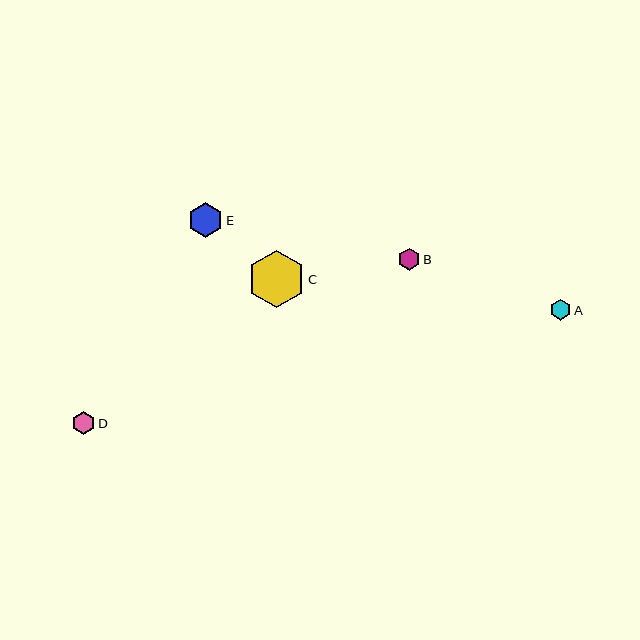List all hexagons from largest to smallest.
From largest to smallest: C, E, D, B, A.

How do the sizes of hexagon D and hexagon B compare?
Hexagon D and hexagon B are approximately the same size.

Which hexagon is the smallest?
Hexagon A is the smallest with a size of approximately 21 pixels.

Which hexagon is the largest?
Hexagon C is the largest with a size of approximately 57 pixels.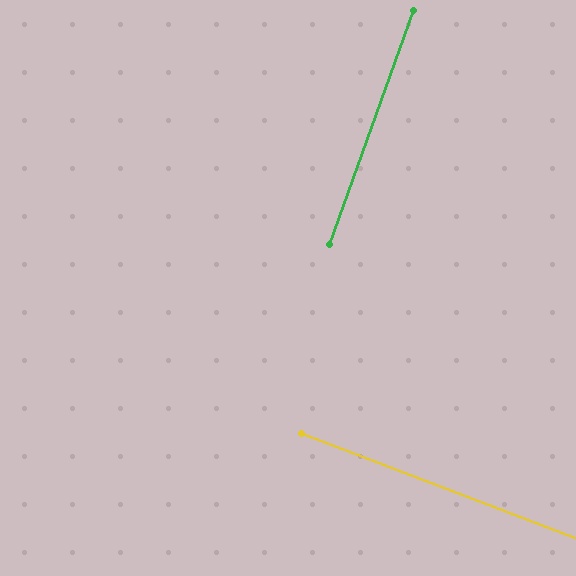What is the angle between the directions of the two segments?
Approximately 89 degrees.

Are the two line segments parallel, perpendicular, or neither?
Perpendicular — they meet at approximately 89°.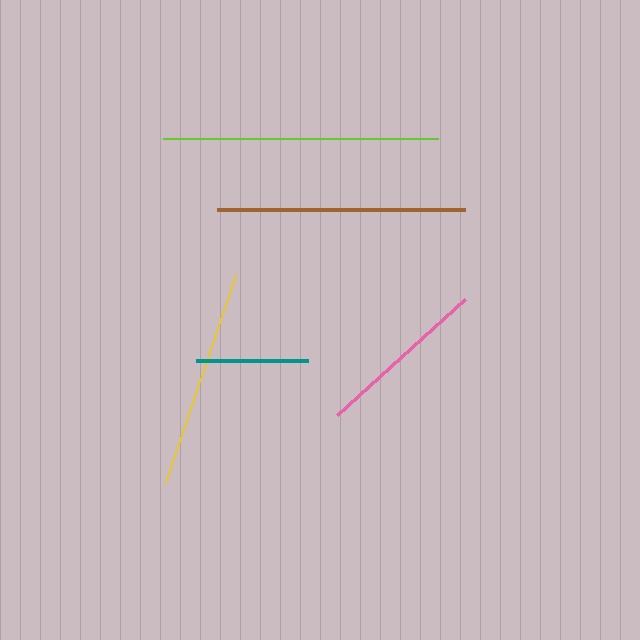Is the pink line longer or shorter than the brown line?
The brown line is longer than the pink line.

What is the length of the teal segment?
The teal segment is approximately 112 pixels long.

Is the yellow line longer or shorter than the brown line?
The brown line is longer than the yellow line.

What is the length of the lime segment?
The lime segment is approximately 275 pixels long.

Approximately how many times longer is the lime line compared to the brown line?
The lime line is approximately 1.1 times the length of the brown line.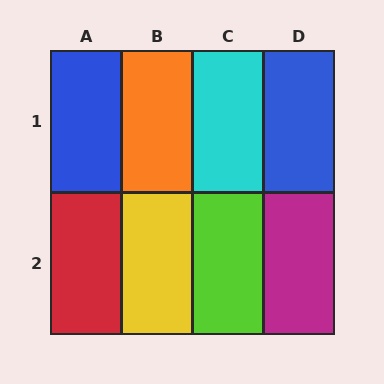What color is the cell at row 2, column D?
Magenta.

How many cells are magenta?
1 cell is magenta.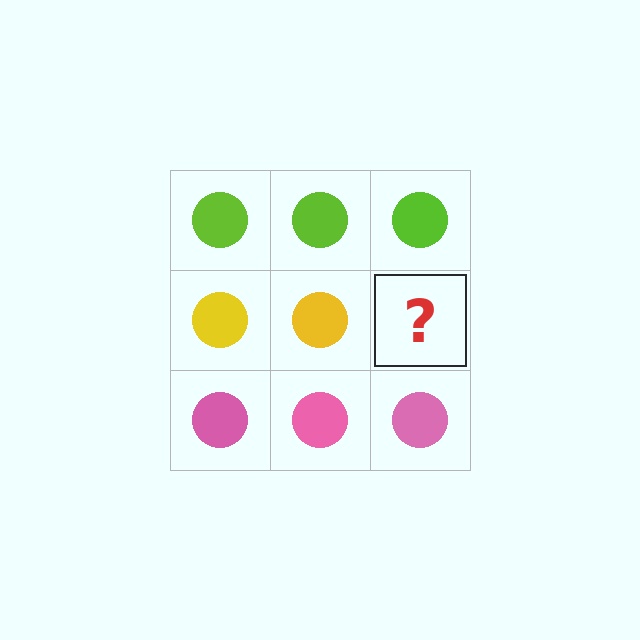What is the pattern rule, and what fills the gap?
The rule is that each row has a consistent color. The gap should be filled with a yellow circle.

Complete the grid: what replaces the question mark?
The question mark should be replaced with a yellow circle.